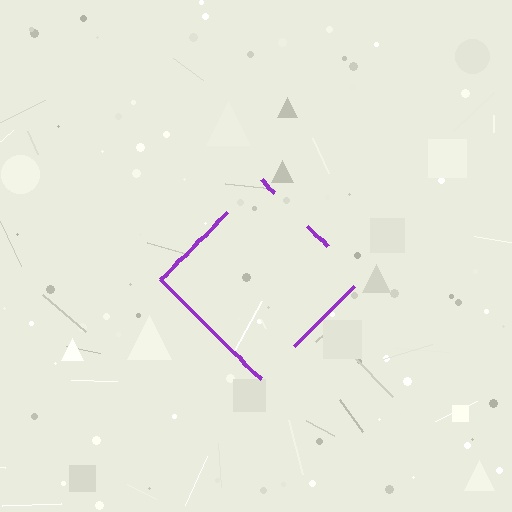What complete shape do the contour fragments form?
The contour fragments form a diamond.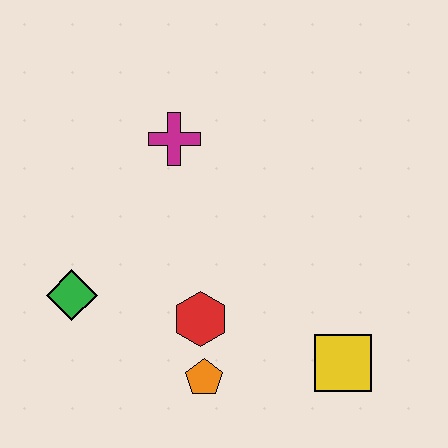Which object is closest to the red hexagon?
The orange pentagon is closest to the red hexagon.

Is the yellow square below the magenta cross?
Yes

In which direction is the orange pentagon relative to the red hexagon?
The orange pentagon is below the red hexagon.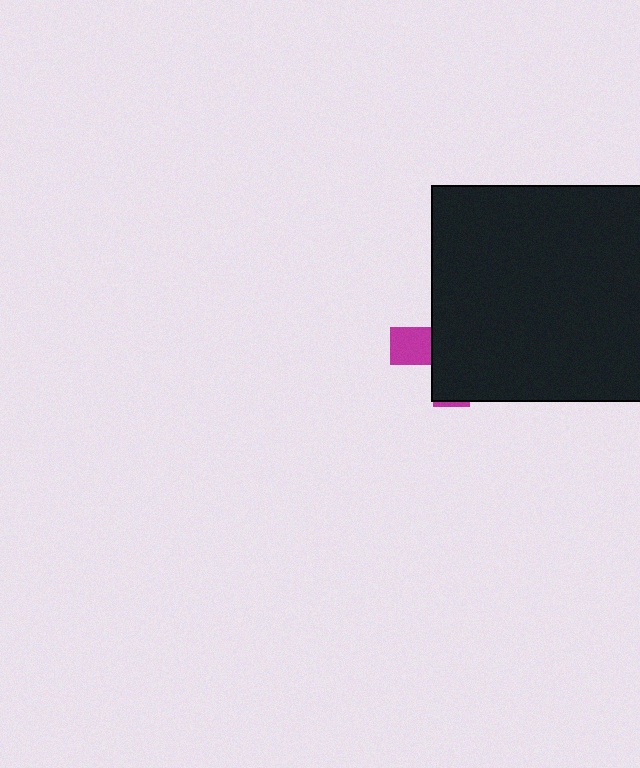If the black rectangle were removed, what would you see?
You would see the complete magenta cross.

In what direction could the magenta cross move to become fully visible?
The magenta cross could move left. That would shift it out from behind the black rectangle entirely.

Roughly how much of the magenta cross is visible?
A small part of it is visible (roughly 23%).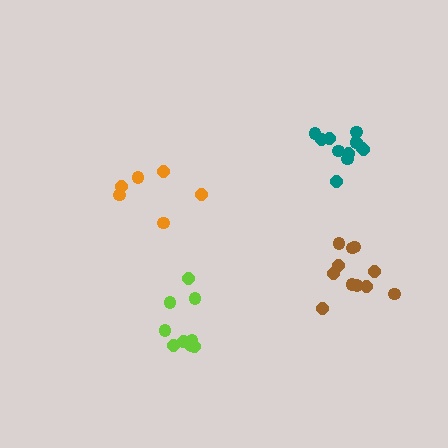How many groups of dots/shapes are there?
There are 4 groups.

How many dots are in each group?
Group 1: 10 dots, Group 2: 6 dots, Group 3: 12 dots, Group 4: 11 dots (39 total).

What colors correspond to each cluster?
The clusters are colored: lime, orange, teal, brown.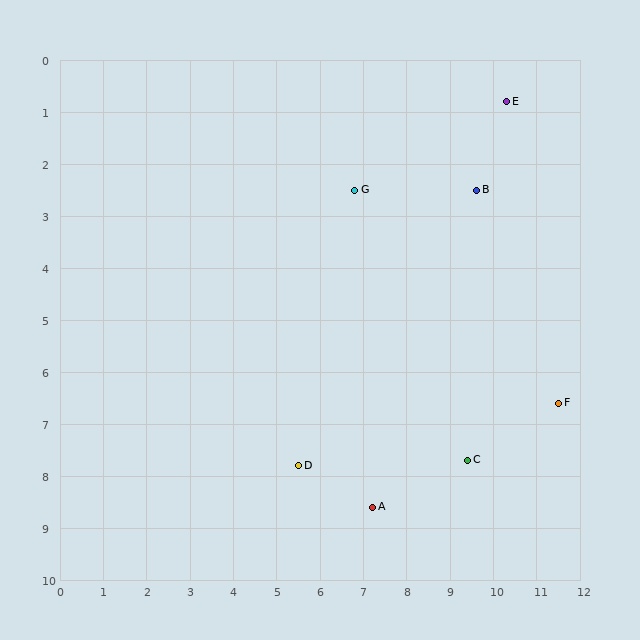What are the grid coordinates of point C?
Point C is at approximately (9.4, 7.7).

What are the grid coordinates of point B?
Point B is at approximately (9.6, 2.5).